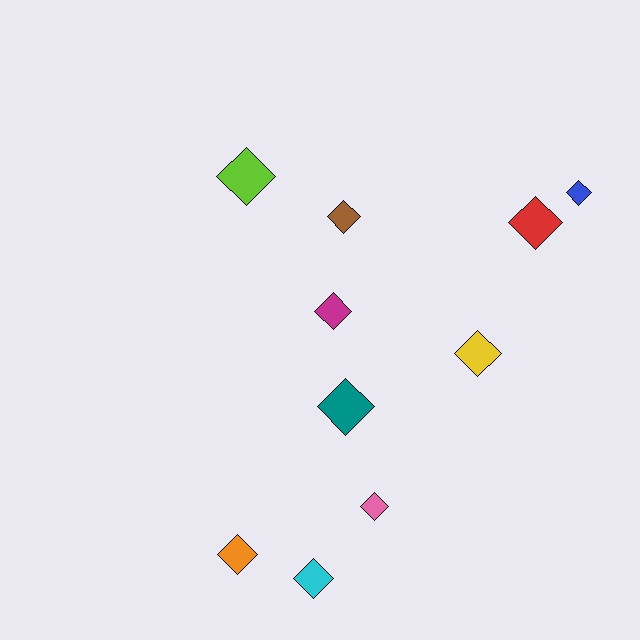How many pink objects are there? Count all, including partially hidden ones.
There is 1 pink object.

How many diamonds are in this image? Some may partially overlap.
There are 10 diamonds.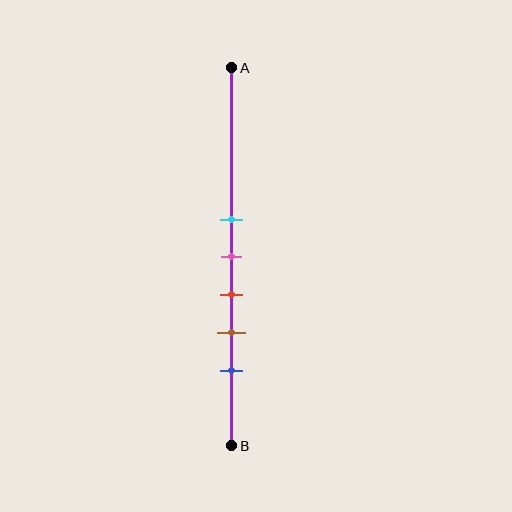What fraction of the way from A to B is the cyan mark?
The cyan mark is approximately 40% (0.4) of the way from A to B.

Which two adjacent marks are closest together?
The cyan and pink marks are the closest adjacent pair.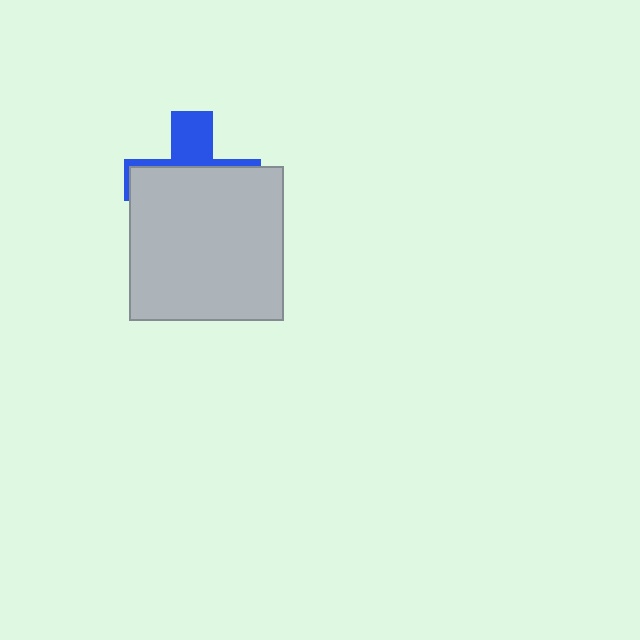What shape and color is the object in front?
The object in front is a light gray square.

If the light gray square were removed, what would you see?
You would see the complete blue cross.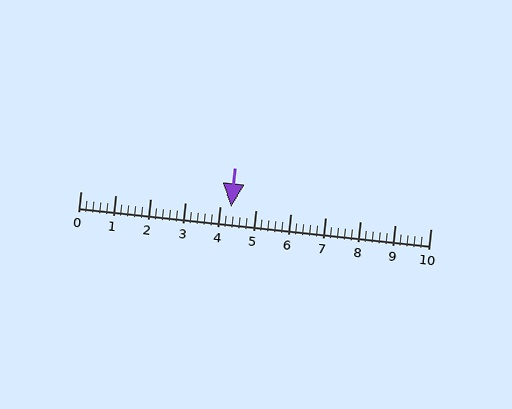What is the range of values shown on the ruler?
The ruler shows values from 0 to 10.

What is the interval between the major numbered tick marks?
The major tick marks are spaced 1 units apart.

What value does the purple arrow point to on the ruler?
The purple arrow points to approximately 4.3.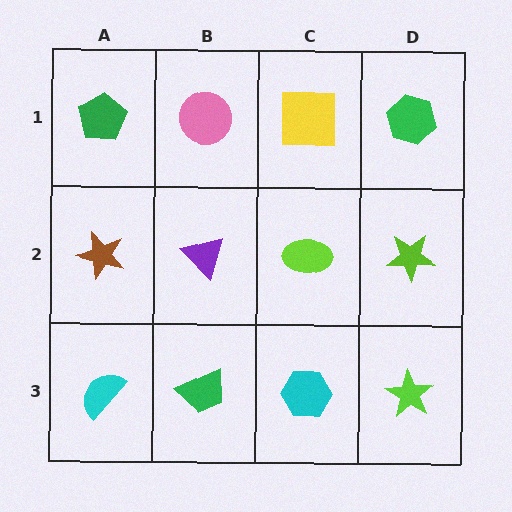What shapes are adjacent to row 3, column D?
A lime star (row 2, column D), a cyan hexagon (row 3, column C).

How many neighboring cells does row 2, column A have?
3.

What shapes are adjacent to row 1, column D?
A lime star (row 2, column D), a yellow square (row 1, column C).